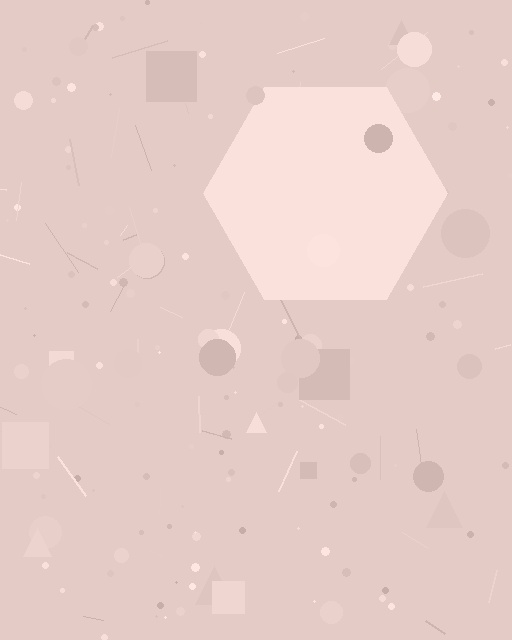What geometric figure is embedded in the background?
A hexagon is embedded in the background.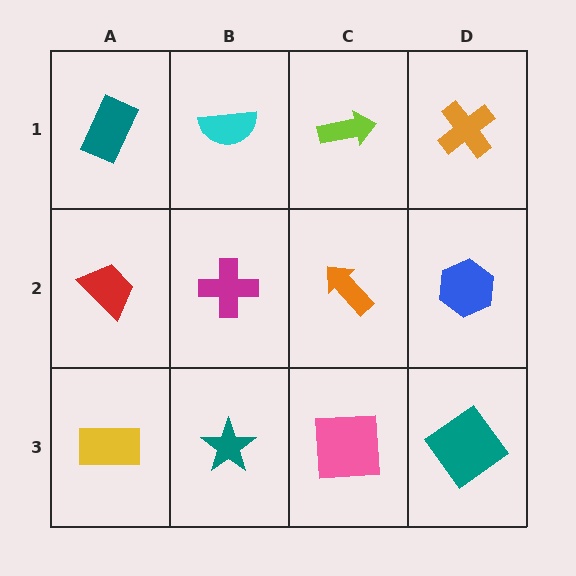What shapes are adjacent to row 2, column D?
An orange cross (row 1, column D), a teal diamond (row 3, column D), an orange arrow (row 2, column C).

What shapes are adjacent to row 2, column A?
A teal rectangle (row 1, column A), a yellow rectangle (row 3, column A), a magenta cross (row 2, column B).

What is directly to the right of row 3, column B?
A pink square.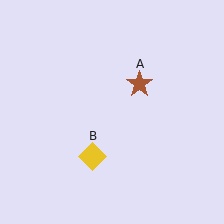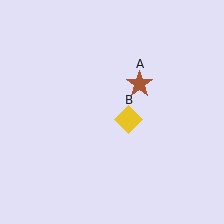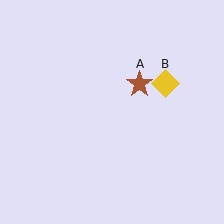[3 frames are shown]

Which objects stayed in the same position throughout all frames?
Brown star (object A) remained stationary.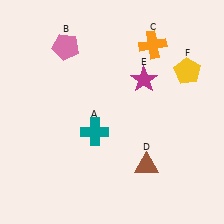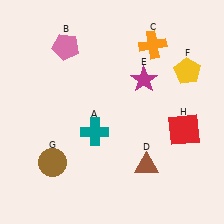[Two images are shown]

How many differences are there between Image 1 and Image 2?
There are 2 differences between the two images.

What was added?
A brown circle (G), a red square (H) were added in Image 2.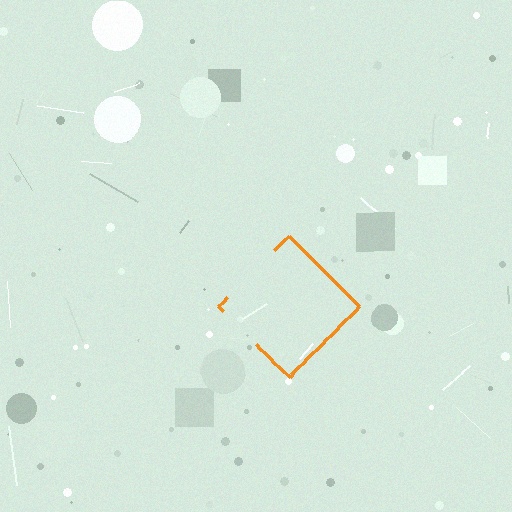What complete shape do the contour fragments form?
The contour fragments form a diamond.